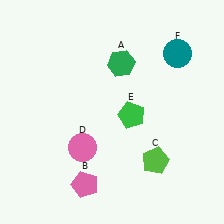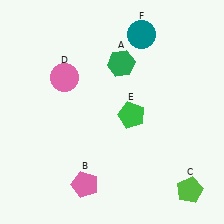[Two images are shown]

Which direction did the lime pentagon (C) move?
The lime pentagon (C) moved right.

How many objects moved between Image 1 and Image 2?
3 objects moved between the two images.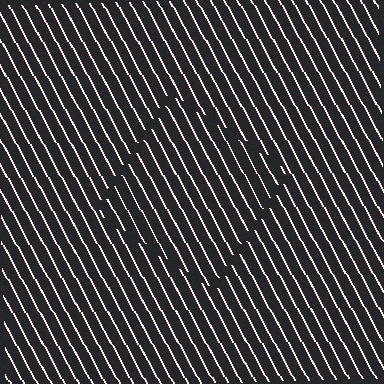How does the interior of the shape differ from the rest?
The interior of the shape contains the same grating, shifted by half a period — the contour is defined by the phase discontinuity where line-ends from the inner and outer gratings abut.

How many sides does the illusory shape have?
4 sides — the line-ends trace a square.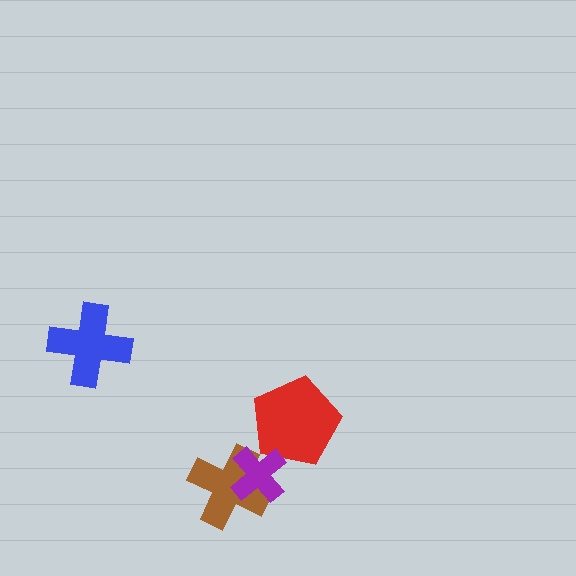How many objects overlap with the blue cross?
0 objects overlap with the blue cross.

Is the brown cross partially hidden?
Yes, it is partially covered by another shape.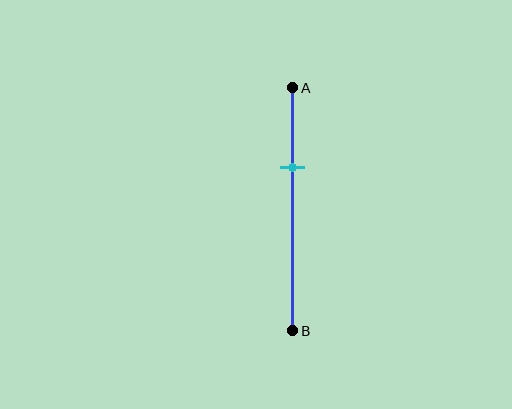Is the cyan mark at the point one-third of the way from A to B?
Yes, the mark is approximately at the one-third point.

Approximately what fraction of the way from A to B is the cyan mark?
The cyan mark is approximately 35% of the way from A to B.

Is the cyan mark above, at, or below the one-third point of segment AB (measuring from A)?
The cyan mark is approximately at the one-third point of segment AB.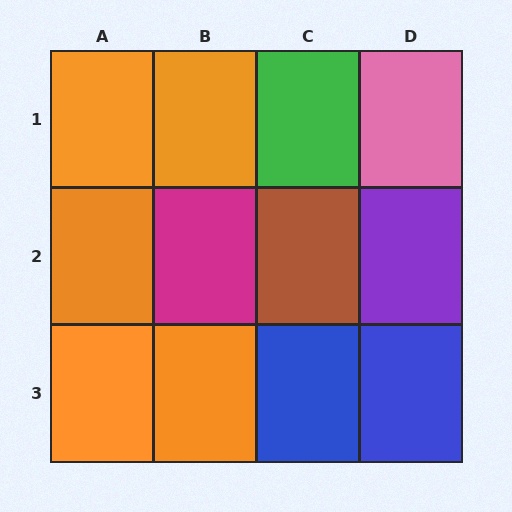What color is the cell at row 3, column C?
Blue.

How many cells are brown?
1 cell is brown.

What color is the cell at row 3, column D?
Blue.